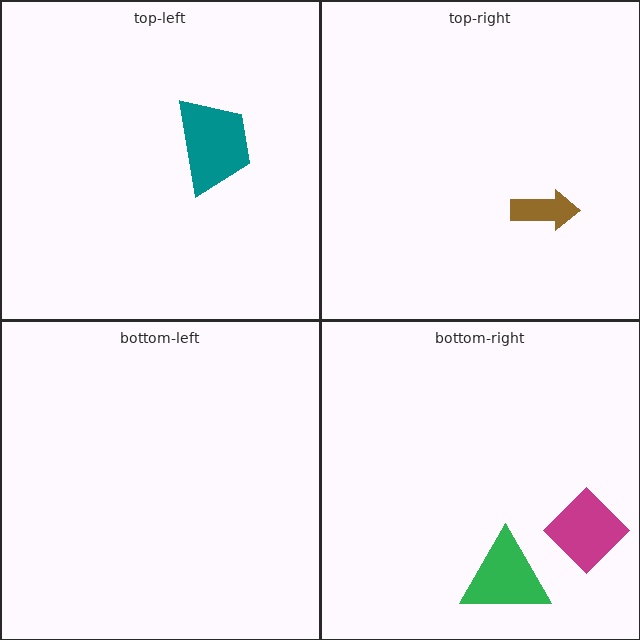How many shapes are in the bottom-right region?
2.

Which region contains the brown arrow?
The top-right region.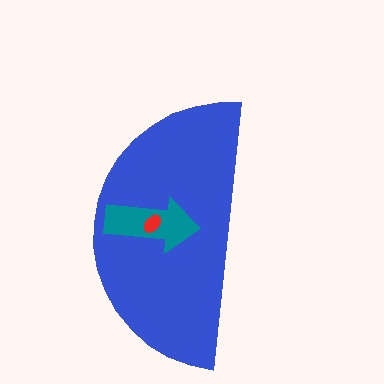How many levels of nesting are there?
3.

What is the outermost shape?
The blue semicircle.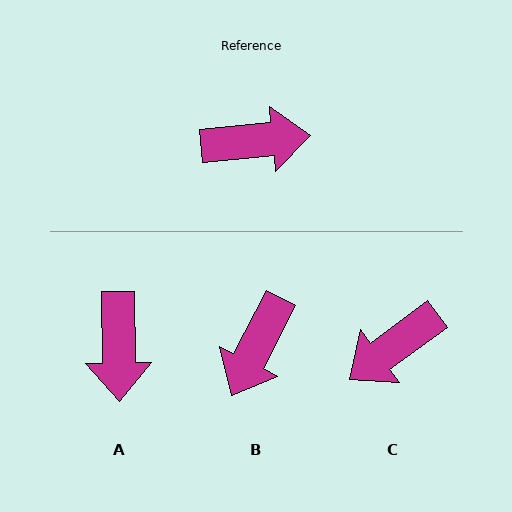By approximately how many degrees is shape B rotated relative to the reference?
Approximately 122 degrees clockwise.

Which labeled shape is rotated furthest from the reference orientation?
C, about 149 degrees away.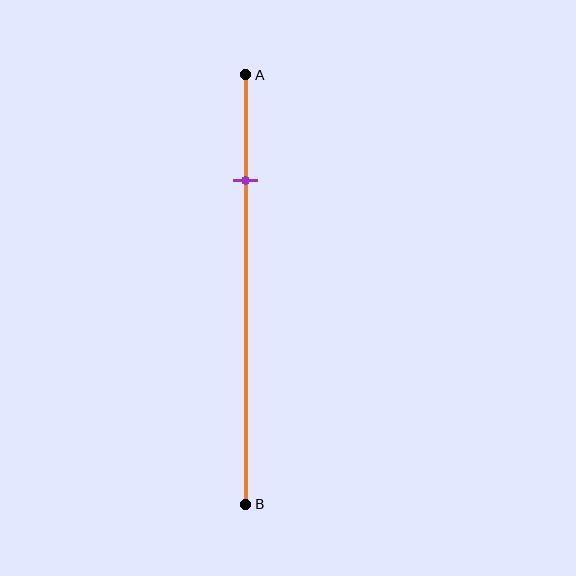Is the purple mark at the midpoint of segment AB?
No, the mark is at about 25% from A, not at the 50% midpoint.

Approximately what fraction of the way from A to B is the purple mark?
The purple mark is approximately 25% of the way from A to B.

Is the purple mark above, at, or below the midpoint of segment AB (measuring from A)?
The purple mark is above the midpoint of segment AB.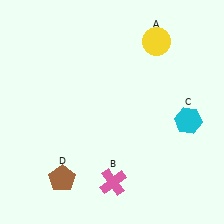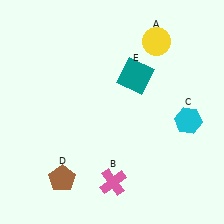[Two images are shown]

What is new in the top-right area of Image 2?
A teal square (E) was added in the top-right area of Image 2.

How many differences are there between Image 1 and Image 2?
There is 1 difference between the two images.